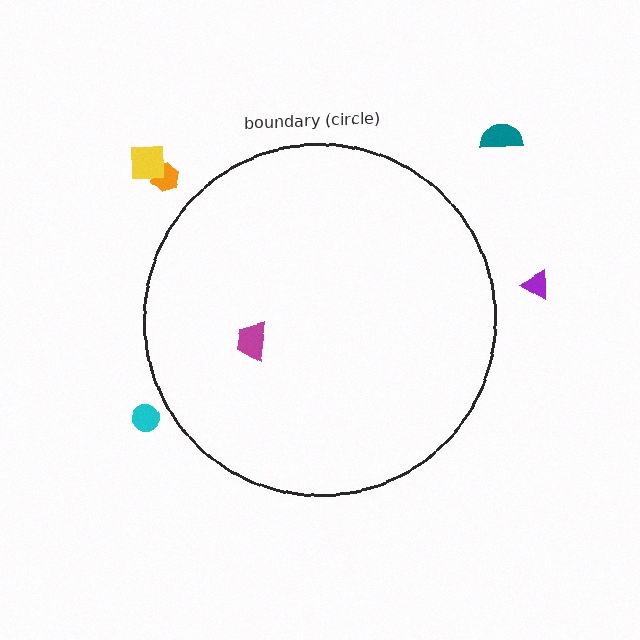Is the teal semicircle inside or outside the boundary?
Outside.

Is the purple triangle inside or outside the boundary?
Outside.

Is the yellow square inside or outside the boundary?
Outside.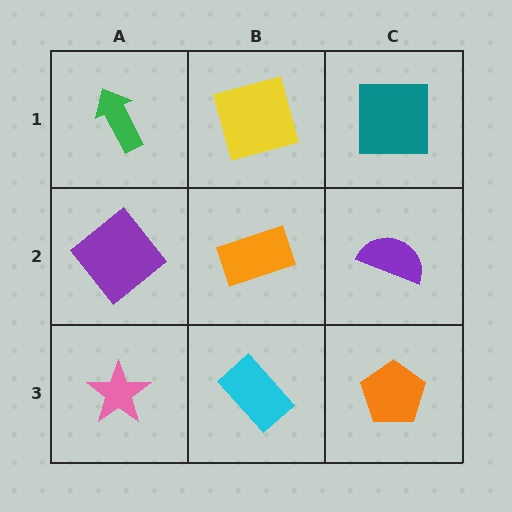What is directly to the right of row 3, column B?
An orange pentagon.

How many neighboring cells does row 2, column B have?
4.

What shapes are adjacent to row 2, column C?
A teal square (row 1, column C), an orange pentagon (row 3, column C), an orange rectangle (row 2, column B).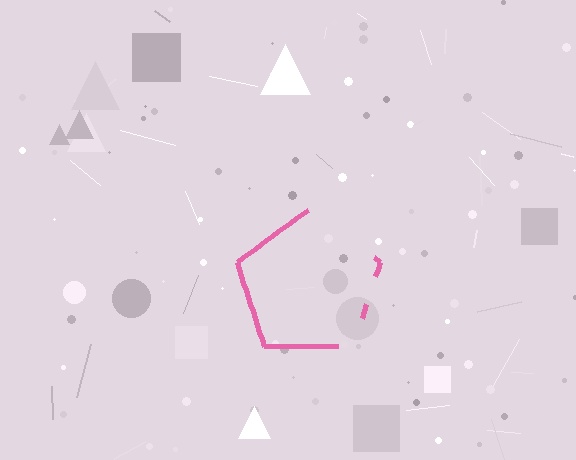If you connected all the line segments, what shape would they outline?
They would outline a pentagon.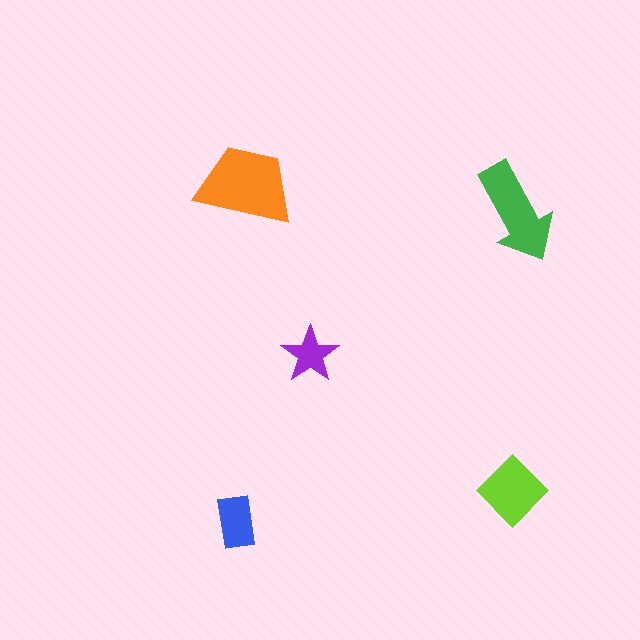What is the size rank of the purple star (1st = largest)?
5th.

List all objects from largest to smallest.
The orange trapezoid, the green arrow, the lime diamond, the blue rectangle, the purple star.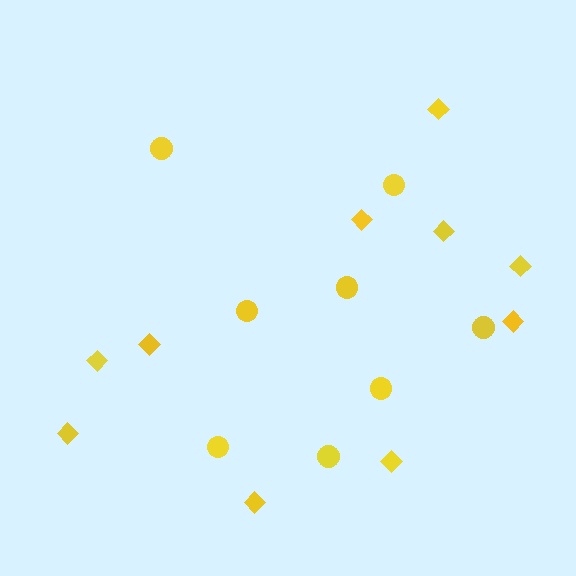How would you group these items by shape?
There are 2 groups: one group of circles (8) and one group of diamonds (10).